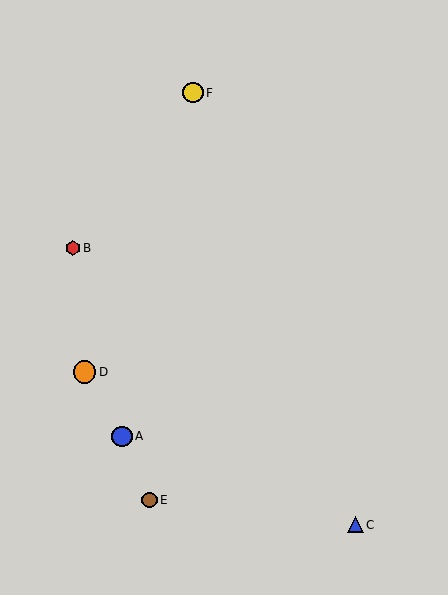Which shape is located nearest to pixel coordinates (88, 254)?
The red hexagon (labeled B) at (73, 248) is nearest to that location.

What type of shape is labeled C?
Shape C is a blue triangle.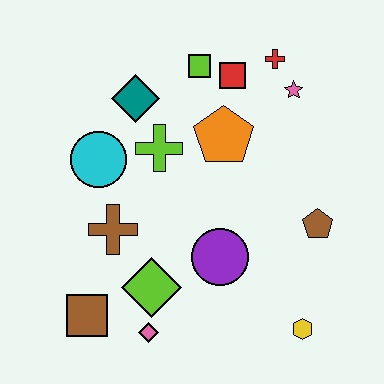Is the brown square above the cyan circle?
No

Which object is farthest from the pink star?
The brown square is farthest from the pink star.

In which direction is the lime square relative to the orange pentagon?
The lime square is above the orange pentagon.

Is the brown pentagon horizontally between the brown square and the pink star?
No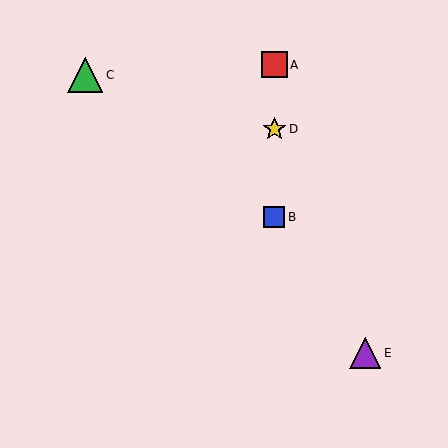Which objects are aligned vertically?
Objects A, B, D are aligned vertically.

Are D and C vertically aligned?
No, D is at x≈274 and C is at x≈85.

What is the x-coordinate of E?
Object E is at x≈365.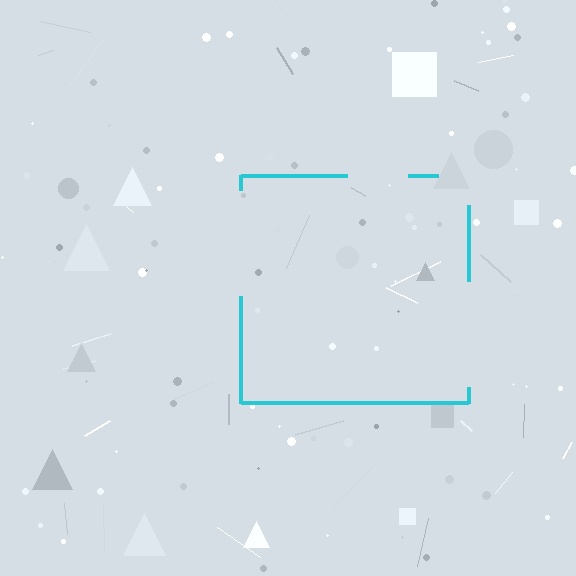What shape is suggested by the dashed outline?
The dashed outline suggests a square.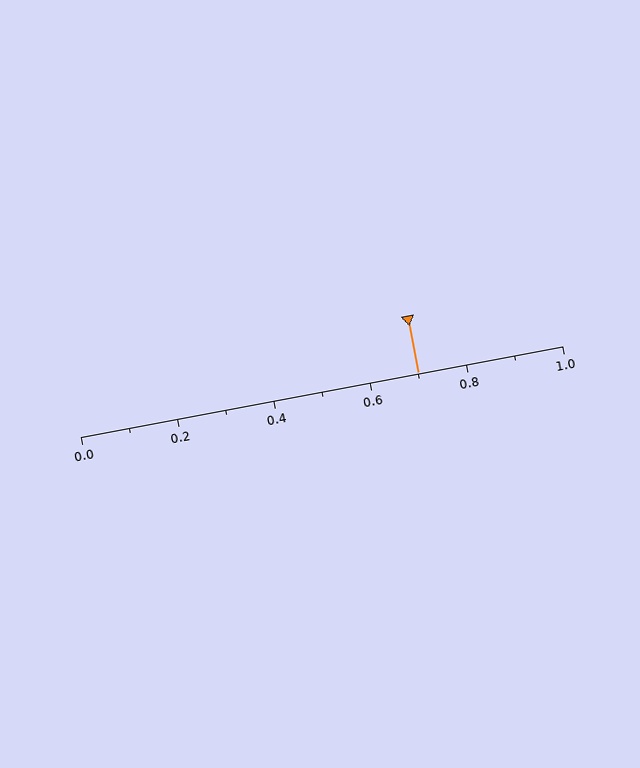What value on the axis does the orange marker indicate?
The marker indicates approximately 0.7.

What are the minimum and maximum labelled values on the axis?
The axis runs from 0.0 to 1.0.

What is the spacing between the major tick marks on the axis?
The major ticks are spaced 0.2 apart.